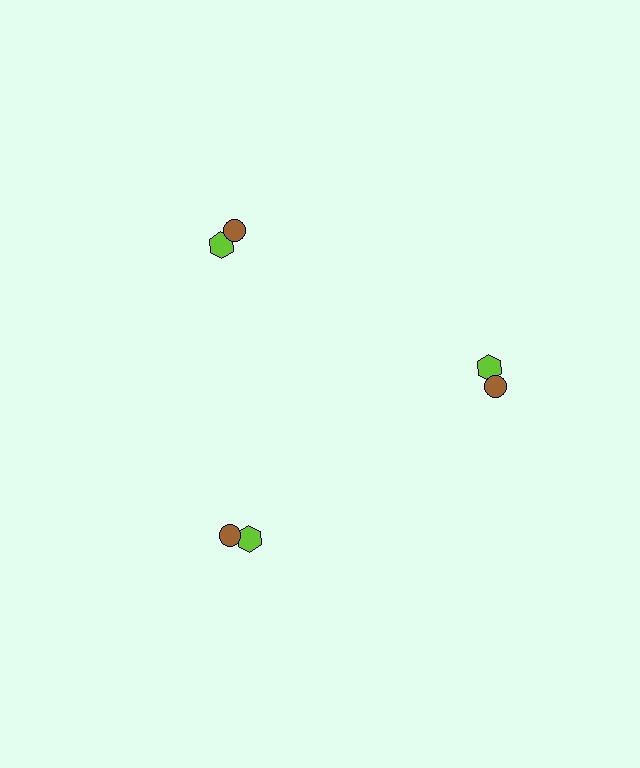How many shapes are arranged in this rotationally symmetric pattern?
There are 6 shapes, arranged in 3 groups of 2.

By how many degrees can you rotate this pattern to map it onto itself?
The pattern maps onto itself every 120 degrees of rotation.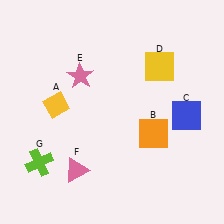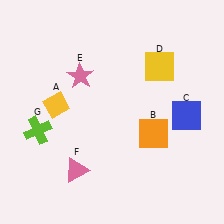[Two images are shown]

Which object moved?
The lime cross (G) moved up.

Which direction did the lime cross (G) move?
The lime cross (G) moved up.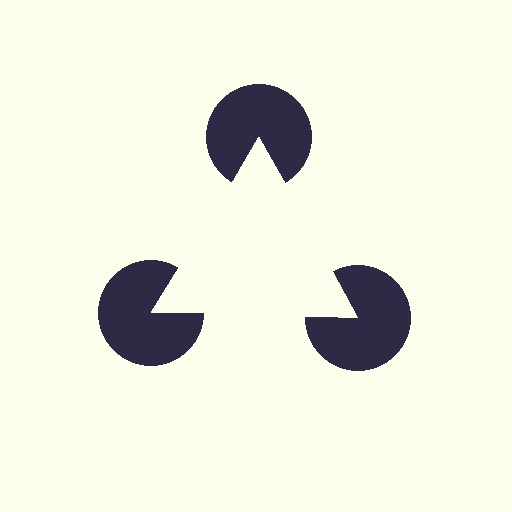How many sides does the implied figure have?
3 sides.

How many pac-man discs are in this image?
There are 3 — one at each vertex of the illusory triangle.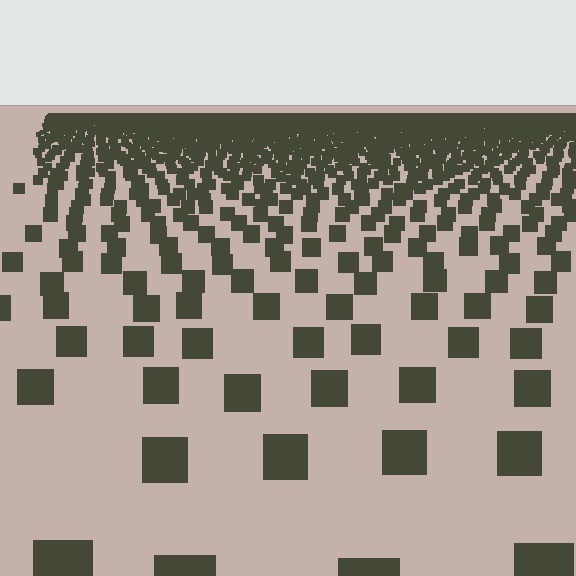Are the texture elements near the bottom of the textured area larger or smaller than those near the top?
Larger. Near the bottom, elements are closer to the viewer and appear at a bigger on-screen size.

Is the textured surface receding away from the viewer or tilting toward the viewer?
The surface is receding away from the viewer. Texture elements get smaller and denser toward the top.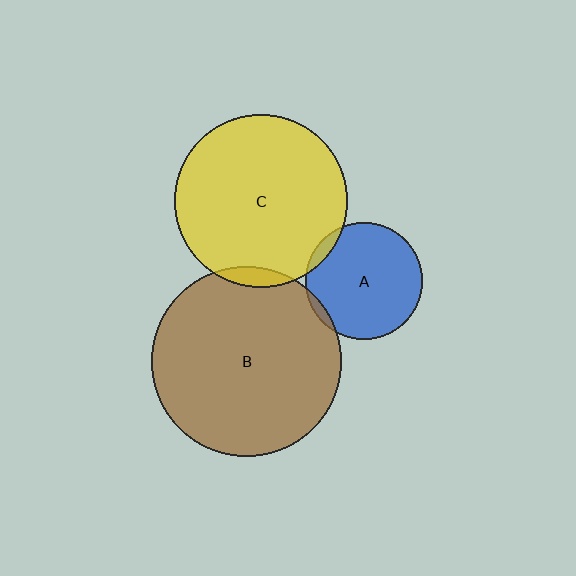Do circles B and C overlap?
Yes.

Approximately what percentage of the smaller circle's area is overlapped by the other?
Approximately 5%.